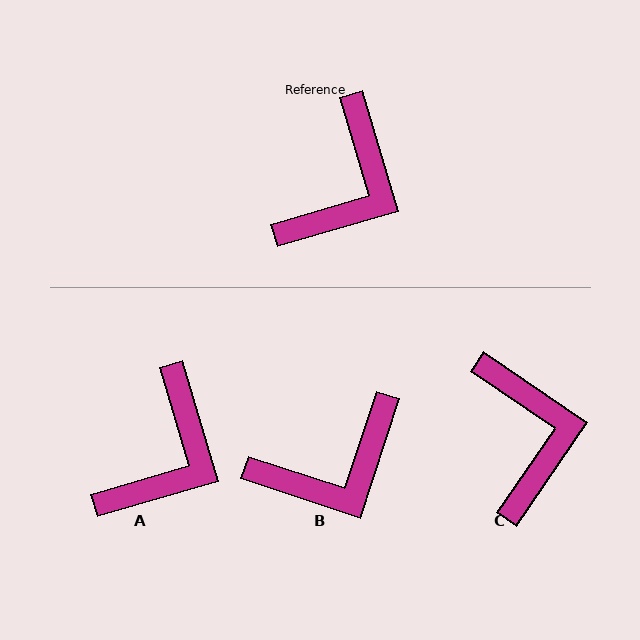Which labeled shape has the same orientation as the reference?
A.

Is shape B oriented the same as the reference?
No, it is off by about 35 degrees.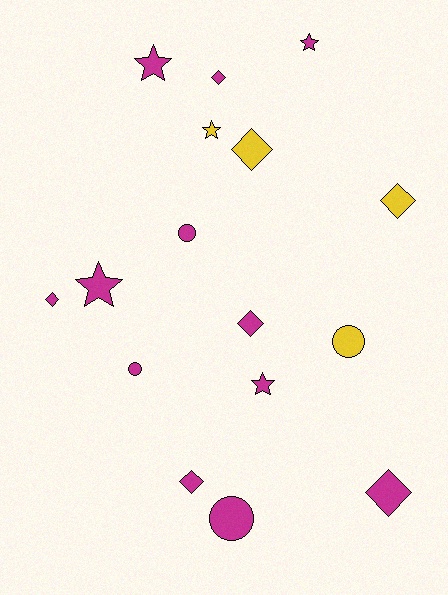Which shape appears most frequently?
Diamond, with 7 objects.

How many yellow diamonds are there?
There are 2 yellow diamonds.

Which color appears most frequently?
Magenta, with 12 objects.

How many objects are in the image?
There are 16 objects.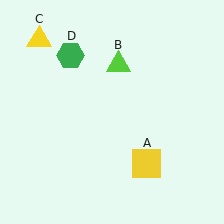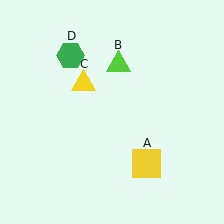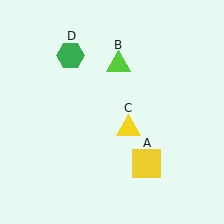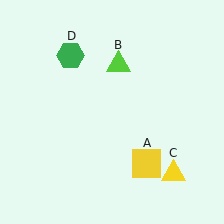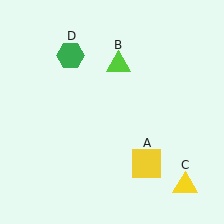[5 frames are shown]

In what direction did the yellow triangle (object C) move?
The yellow triangle (object C) moved down and to the right.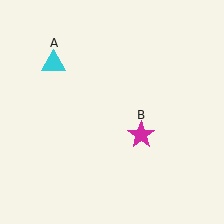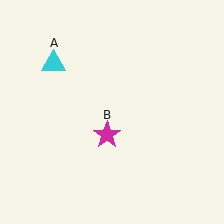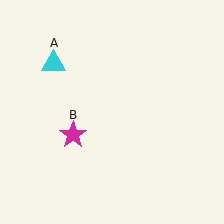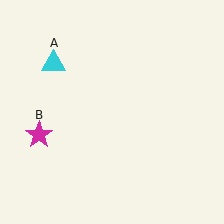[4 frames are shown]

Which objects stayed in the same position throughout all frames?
Cyan triangle (object A) remained stationary.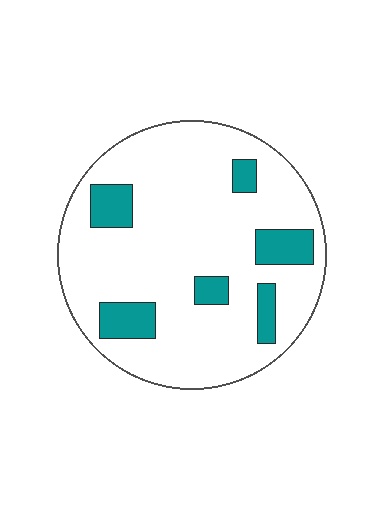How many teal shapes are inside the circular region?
6.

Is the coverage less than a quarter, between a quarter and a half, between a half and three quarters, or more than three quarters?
Less than a quarter.